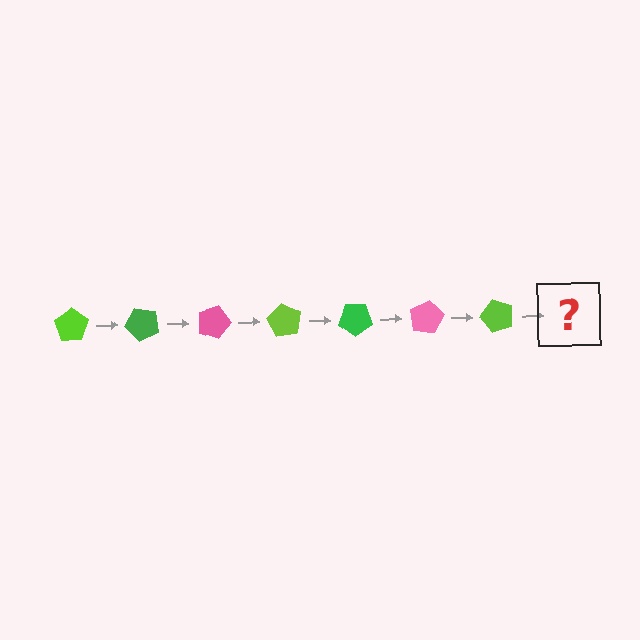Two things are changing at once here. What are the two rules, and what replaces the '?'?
The two rules are that it rotates 45 degrees each step and the color cycles through lime, green, and pink. The '?' should be a green pentagon, rotated 315 degrees from the start.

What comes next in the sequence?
The next element should be a green pentagon, rotated 315 degrees from the start.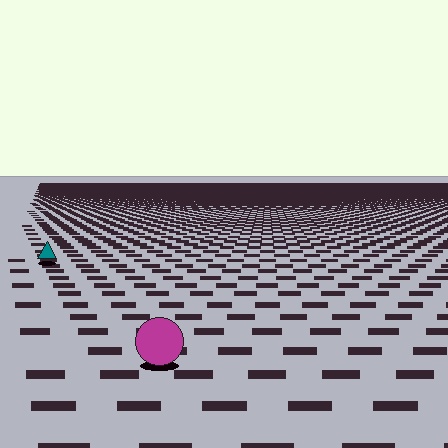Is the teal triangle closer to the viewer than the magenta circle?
No. The magenta circle is closer — you can tell from the texture gradient: the ground texture is coarser near it.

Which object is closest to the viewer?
The magenta circle is closest. The texture marks near it are larger and more spread out.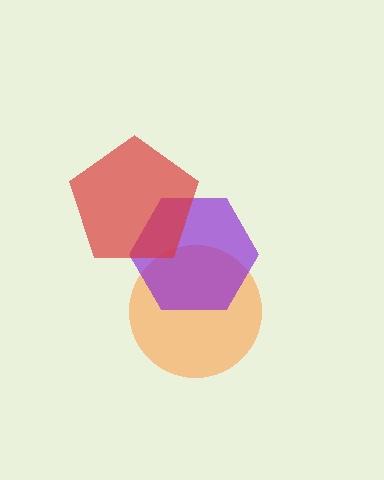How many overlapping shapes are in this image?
There are 3 overlapping shapes in the image.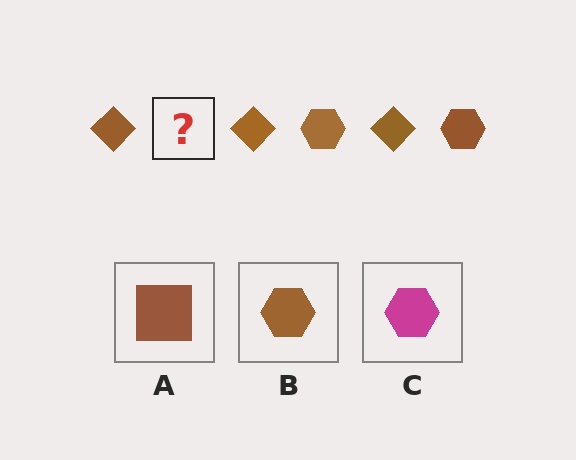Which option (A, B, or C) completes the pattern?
B.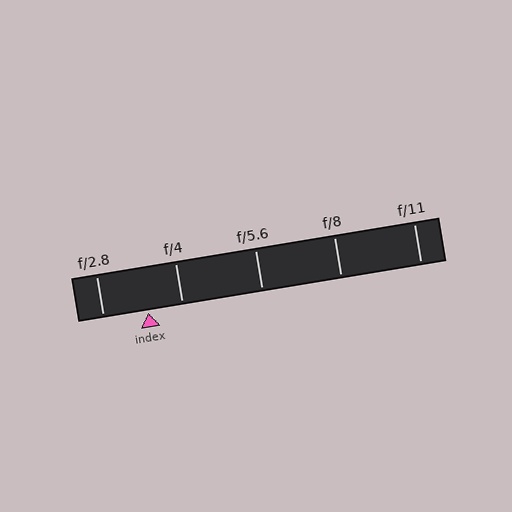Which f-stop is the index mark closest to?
The index mark is closest to f/4.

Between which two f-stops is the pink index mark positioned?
The index mark is between f/2.8 and f/4.